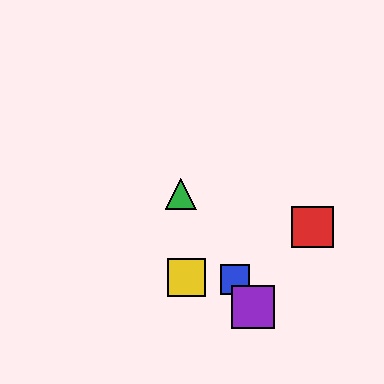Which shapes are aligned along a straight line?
The blue square, the green triangle, the purple square are aligned along a straight line.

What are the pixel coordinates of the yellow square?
The yellow square is at (187, 277).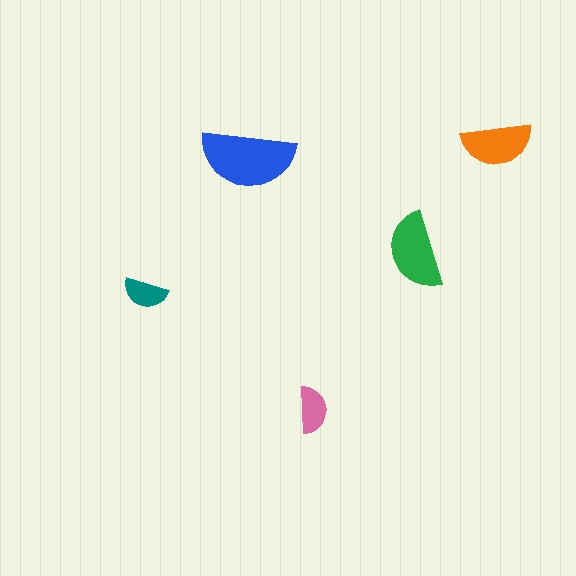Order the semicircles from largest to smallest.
the blue one, the green one, the orange one, the pink one, the teal one.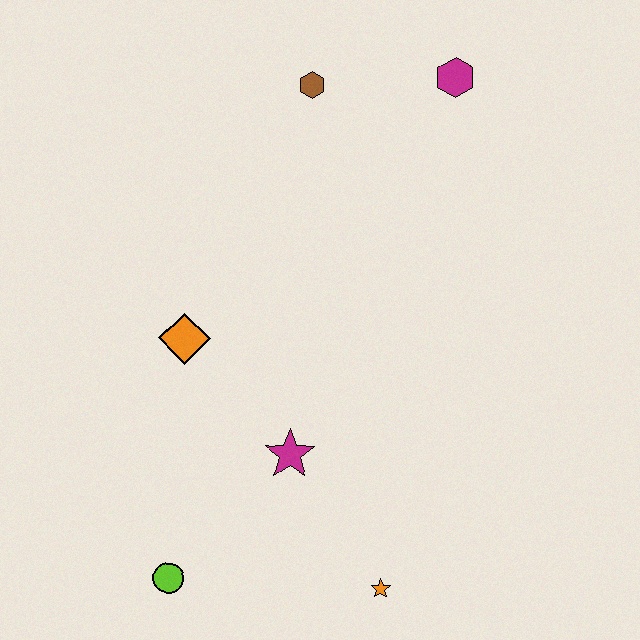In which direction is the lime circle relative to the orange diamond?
The lime circle is below the orange diamond.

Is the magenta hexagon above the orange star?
Yes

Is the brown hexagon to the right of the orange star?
No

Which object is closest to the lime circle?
The magenta star is closest to the lime circle.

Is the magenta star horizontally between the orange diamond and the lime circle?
No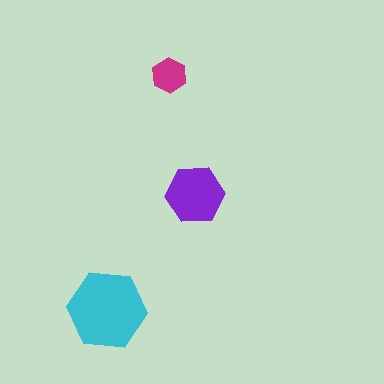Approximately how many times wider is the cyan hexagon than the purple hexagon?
About 1.5 times wider.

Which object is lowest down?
The cyan hexagon is bottommost.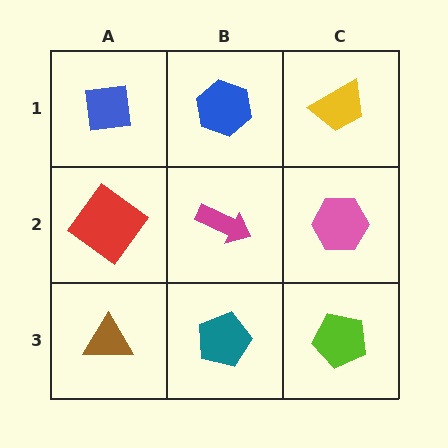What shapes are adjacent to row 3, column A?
A red diamond (row 2, column A), a teal pentagon (row 3, column B).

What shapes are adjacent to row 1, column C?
A pink hexagon (row 2, column C), a blue hexagon (row 1, column B).